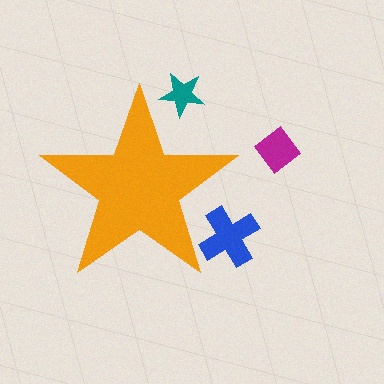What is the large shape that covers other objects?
An orange star.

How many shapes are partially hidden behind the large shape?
2 shapes are partially hidden.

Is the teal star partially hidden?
Yes, the teal star is partially hidden behind the orange star.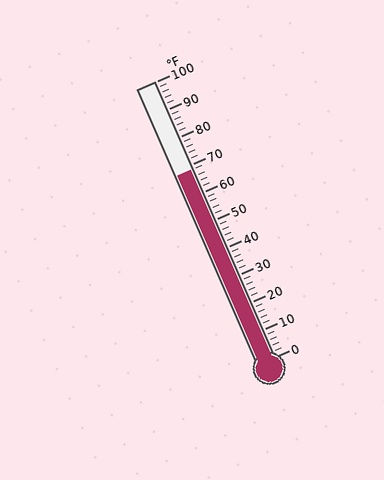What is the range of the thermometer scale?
The thermometer scale ranges from 0°F to 100°F.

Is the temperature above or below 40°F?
The temperature is above 40°F.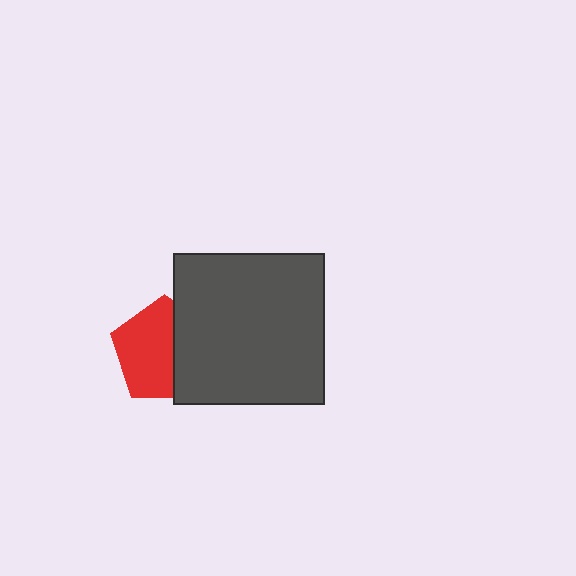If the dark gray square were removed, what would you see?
You would see the complete red pentagon.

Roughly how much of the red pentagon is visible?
About half of it is visible (roughly 62%).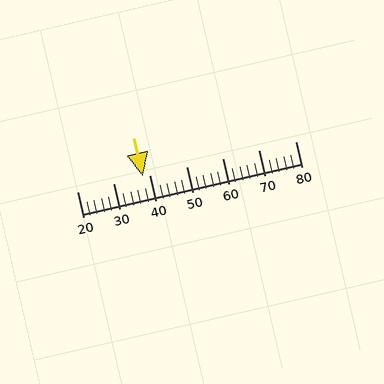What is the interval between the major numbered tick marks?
The major tick marks are spaced 10 units apart.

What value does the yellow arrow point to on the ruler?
The yellow arrow points to approximately 38.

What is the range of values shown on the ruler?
The ruler shows values from 20 to 80.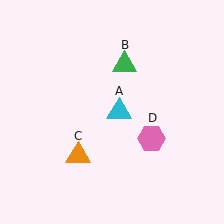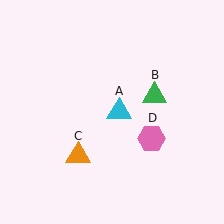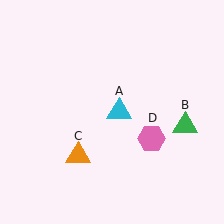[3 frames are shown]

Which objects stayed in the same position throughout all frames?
Cyan triangle (object A) and orange triangle (object C) and pink hexagon (object D) remained stationary.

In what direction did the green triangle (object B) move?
The green triangle (object B) moved down and to the right.